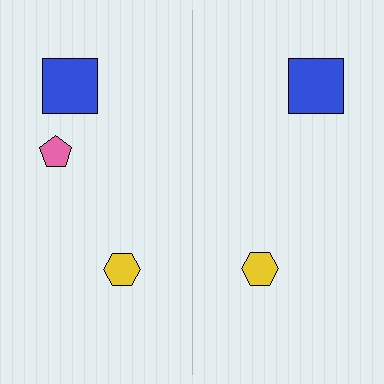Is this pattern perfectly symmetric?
No, the pattern is not perfectly symmetric. A pink pentagon is missing from the right side.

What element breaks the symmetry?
A pink pentagon is missing from the right side.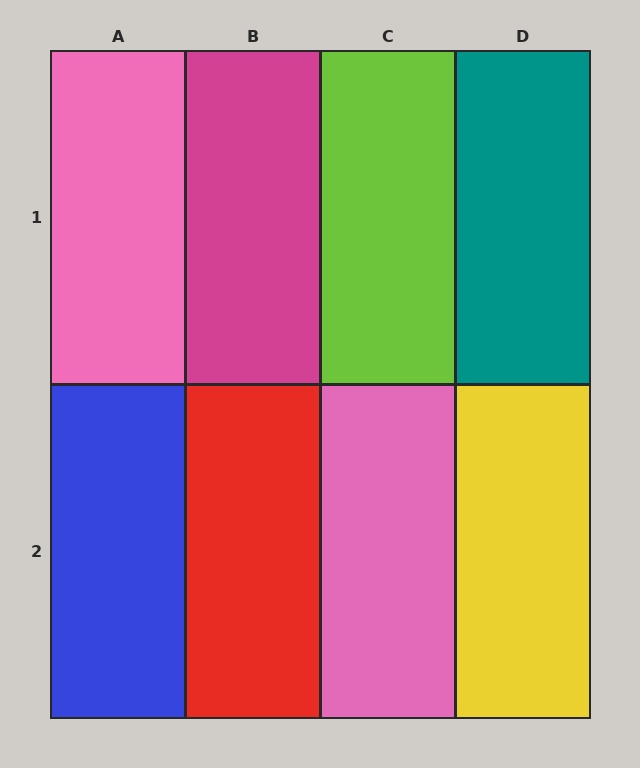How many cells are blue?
1 cell is blue.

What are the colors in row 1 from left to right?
Pink, magenta, lime, teal.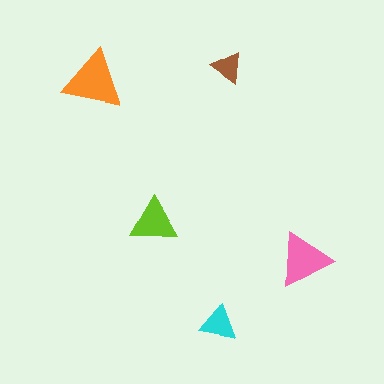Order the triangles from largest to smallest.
the orange one, the pink one, the lime one, the cyan one, the brown one.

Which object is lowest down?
The cyan triangle is bottommost.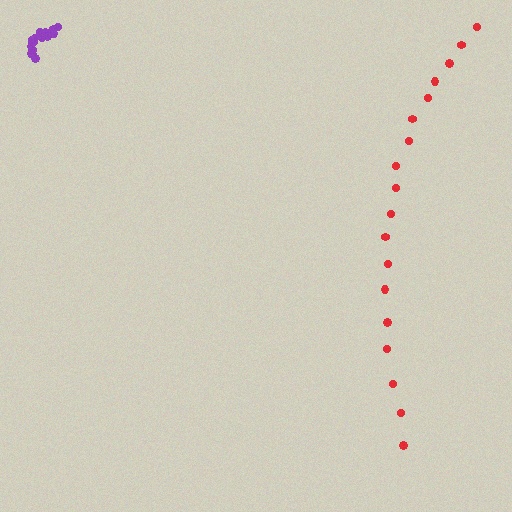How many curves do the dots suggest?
There are 2 distinct paths.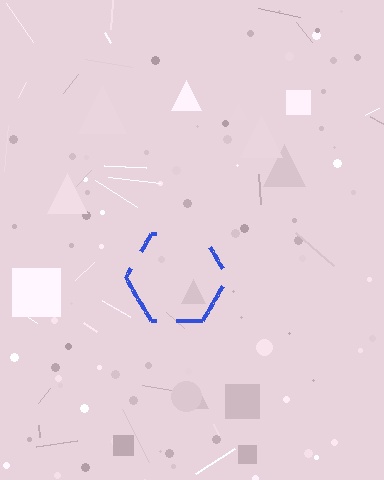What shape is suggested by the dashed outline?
The dashed outline suggests a hexagon.